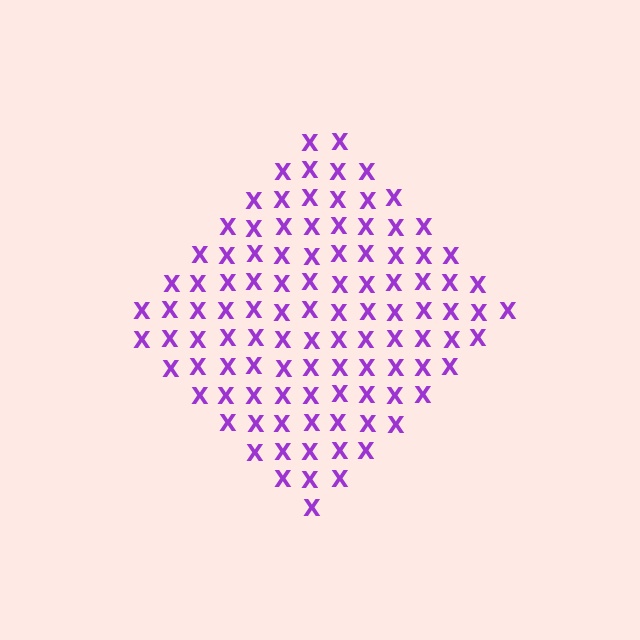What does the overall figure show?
The overall figure shows a diamond.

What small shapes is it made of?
It is made of small letter X's.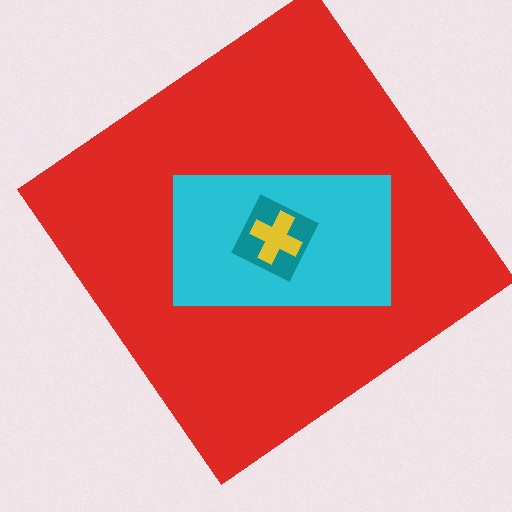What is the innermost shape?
The yellow cross.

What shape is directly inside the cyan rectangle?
The teal diamond.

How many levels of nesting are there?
4.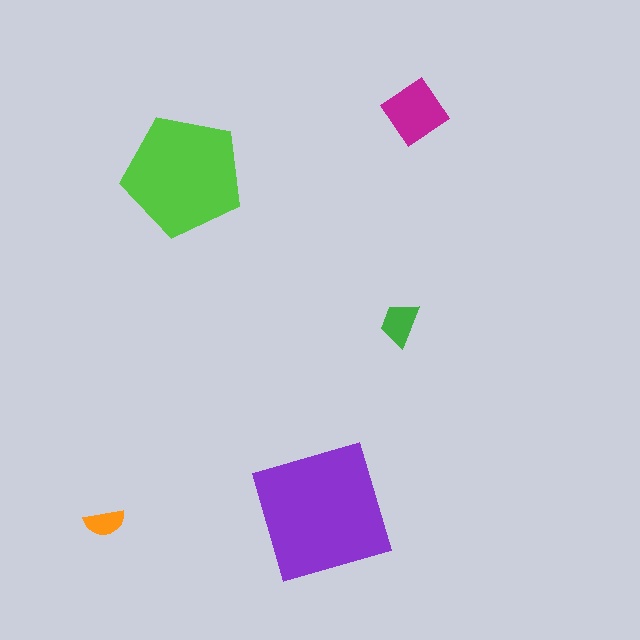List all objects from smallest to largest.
The orange semicircle, the green trapezoid, the magenta diamond, the lime pentagon, the purple square.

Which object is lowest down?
The orange semicircle is bottommost.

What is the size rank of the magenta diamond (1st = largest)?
3rd.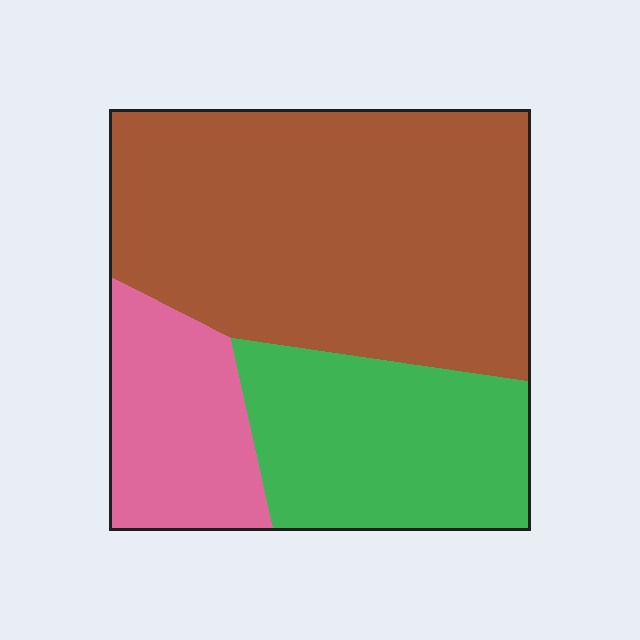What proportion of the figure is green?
Green covers about 25% of the figure.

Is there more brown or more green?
Brown.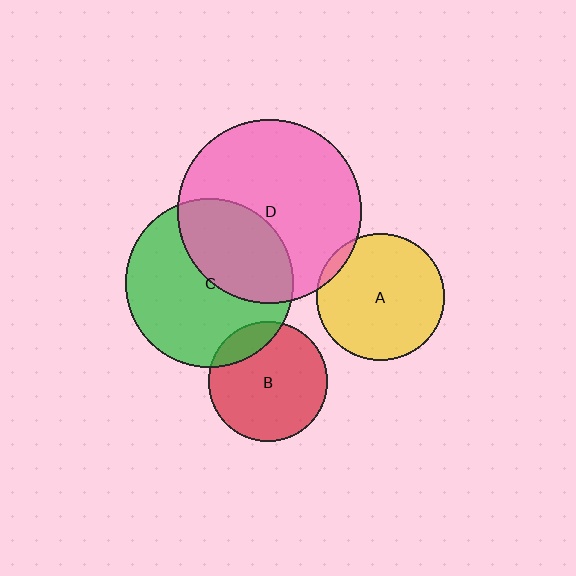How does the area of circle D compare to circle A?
Approximately 2.1 times.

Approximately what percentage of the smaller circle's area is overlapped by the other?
Approximately 40%.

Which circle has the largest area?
Circle D (pink).